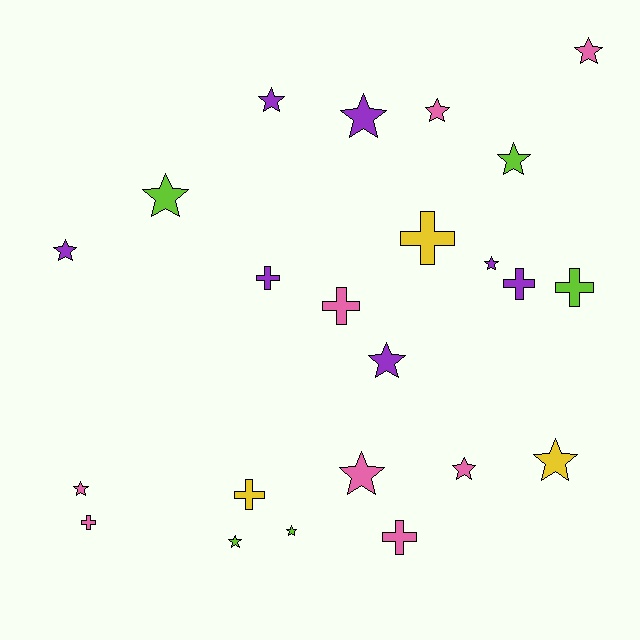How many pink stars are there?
There are 5 pink stars.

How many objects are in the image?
There are 23 objects.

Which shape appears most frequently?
Star, with 15 objects.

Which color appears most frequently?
Pink, with 8 objects.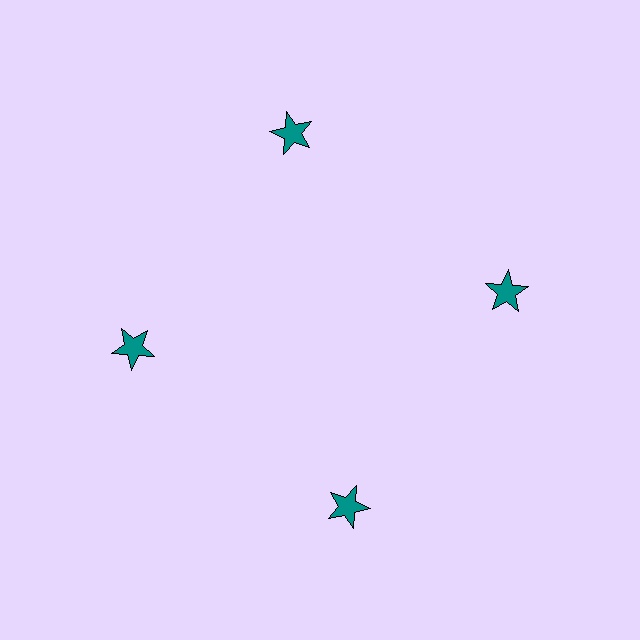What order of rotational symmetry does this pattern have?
This pattern has 4-fold rotational symmetry.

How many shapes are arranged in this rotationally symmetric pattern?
There are 4 shapes, arranged in 4 groups of 1.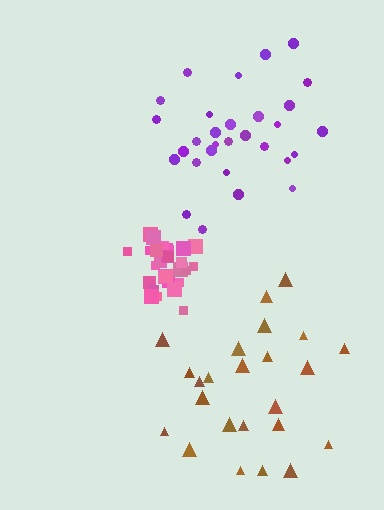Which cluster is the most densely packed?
Pink.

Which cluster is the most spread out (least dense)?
Brown.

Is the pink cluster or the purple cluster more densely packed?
Pink.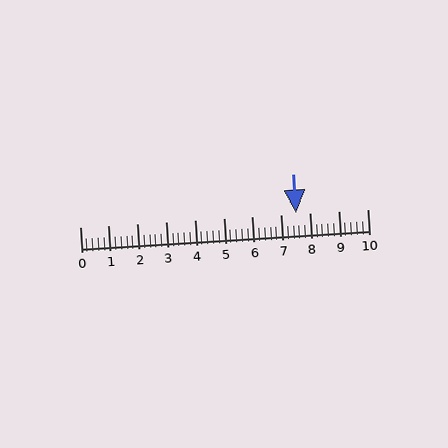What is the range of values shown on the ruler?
The ruler shows values from 0 to 10.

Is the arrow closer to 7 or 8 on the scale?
The arrow is closer to 8.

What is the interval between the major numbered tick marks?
The major tick marks are spaced 1 units apart.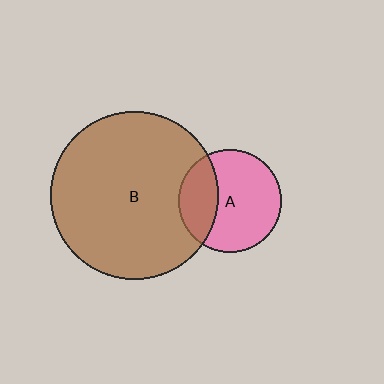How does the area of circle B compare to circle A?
Approximately 2.7 times.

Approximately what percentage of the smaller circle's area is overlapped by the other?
Approximately 30%.